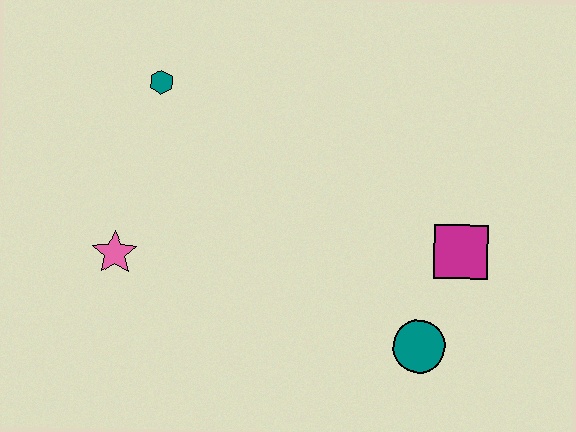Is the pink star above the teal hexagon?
No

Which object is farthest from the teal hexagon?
The teal circle is farthest from the teal hexagon.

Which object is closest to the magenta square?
The teal circle is closest to the magenta square.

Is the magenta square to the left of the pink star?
No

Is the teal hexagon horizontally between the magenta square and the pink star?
Yes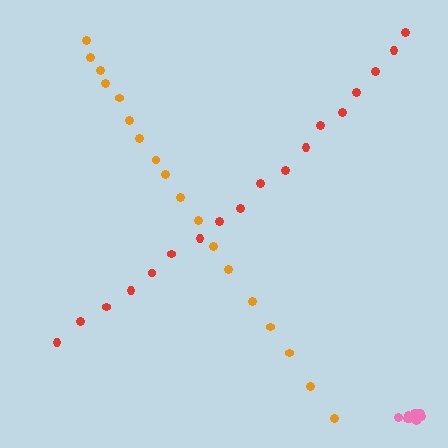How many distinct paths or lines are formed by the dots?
There are 3 distinct paths.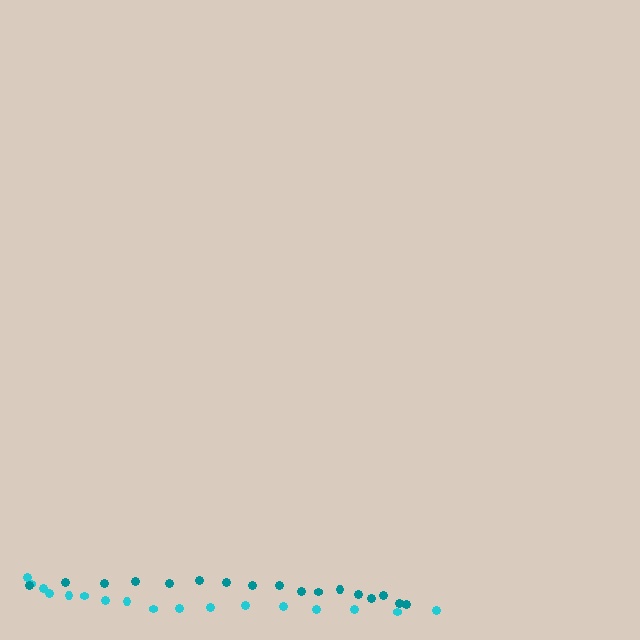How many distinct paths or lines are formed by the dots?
There are 2 distinct paths.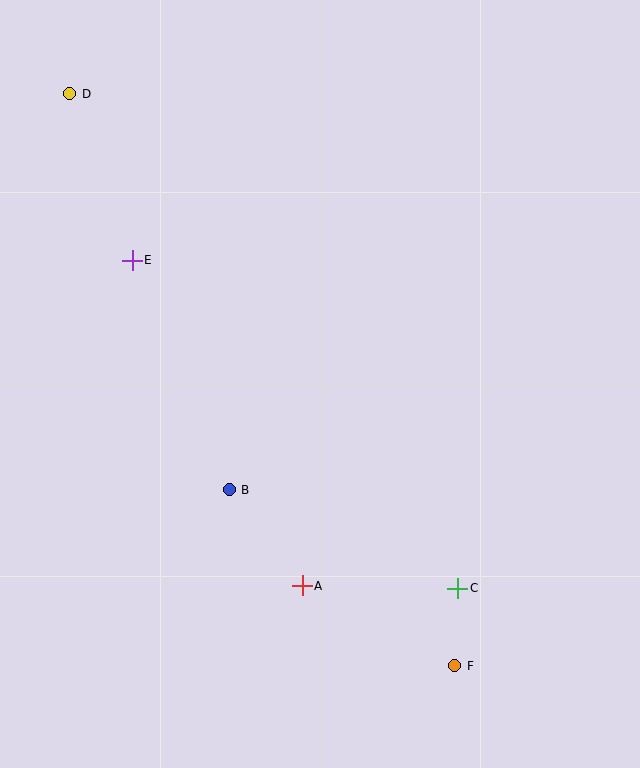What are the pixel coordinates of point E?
Point E is at (132, 260).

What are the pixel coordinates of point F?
Point F is at (455, 666).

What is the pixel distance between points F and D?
The distance between F and D is 689 pixels.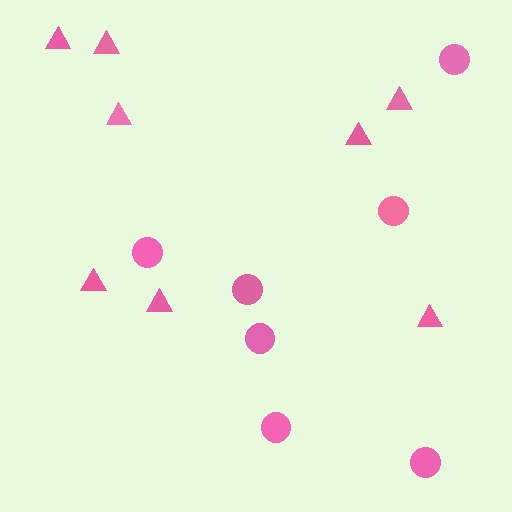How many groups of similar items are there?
There are 2 groups: one group of circles (7) and one group of triangles (8).